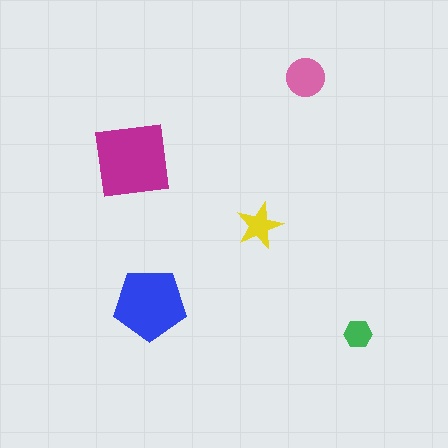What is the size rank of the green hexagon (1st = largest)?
5th.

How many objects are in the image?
There are 5 objects in the image.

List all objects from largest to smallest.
The magenta square, the blue pentagon, the pink circle, the yellow star, the green hexagon.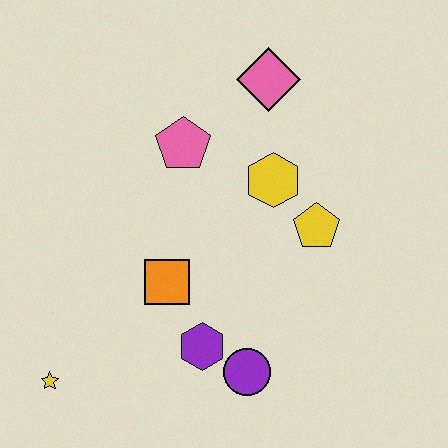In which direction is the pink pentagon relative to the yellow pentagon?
The pink pentagon is to the left of the yellow pentagon.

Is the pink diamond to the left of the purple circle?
No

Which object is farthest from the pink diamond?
The yellow star is farthest from the pink diamond.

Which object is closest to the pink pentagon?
The yellow hexagon is closest to the pink pentagon.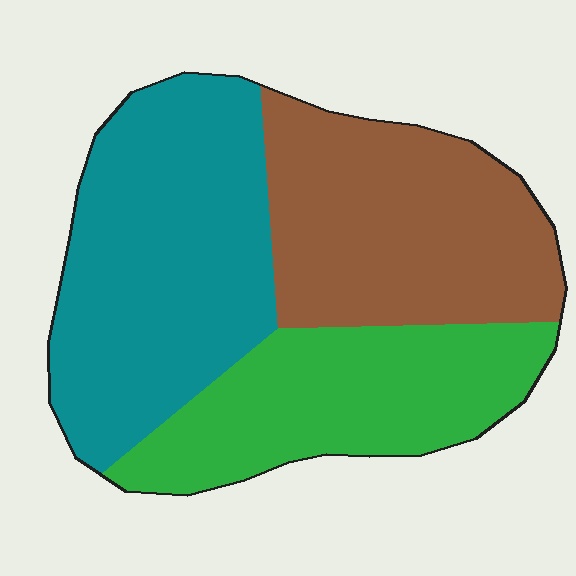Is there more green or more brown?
Brown.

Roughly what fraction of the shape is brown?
Brown takes up about one third (1/3) of the shape.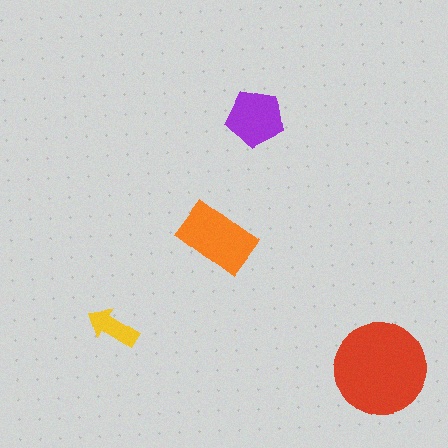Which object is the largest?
The red circle.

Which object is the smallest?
The yellow arrow.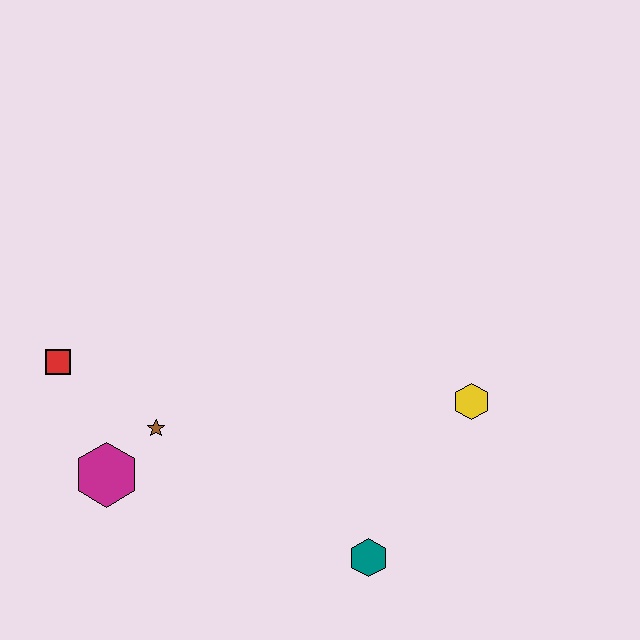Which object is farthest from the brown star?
The yellow hexagon is farthest from the brown star.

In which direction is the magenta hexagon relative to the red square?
The magenta hexagon is below the red square.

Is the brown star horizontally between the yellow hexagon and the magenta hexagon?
Yes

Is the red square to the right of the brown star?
No